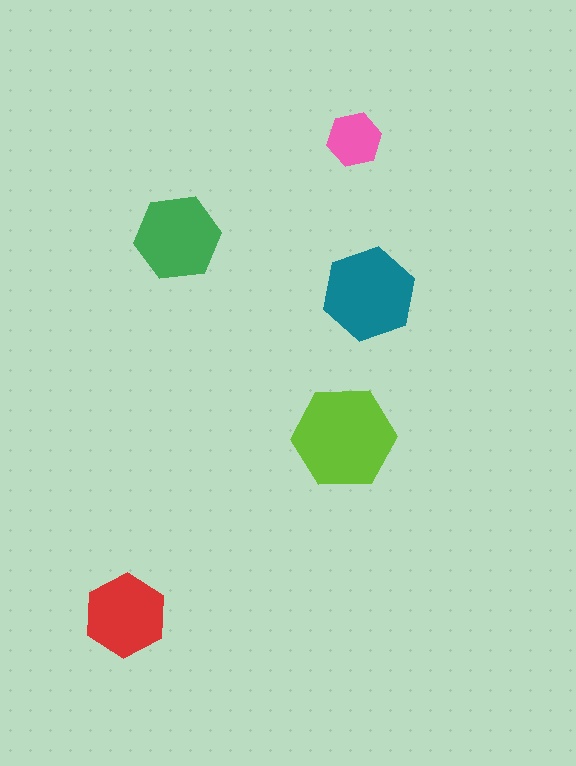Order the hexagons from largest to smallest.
the lime one, the teal one, the green one, the red one, the pink one.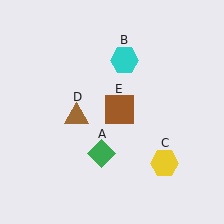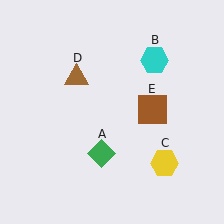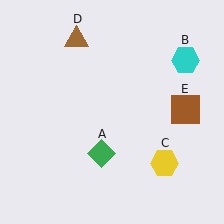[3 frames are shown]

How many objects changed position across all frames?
3 objects changed position: cyan hexagon (object B), brown triangle (object D), brown square (object E).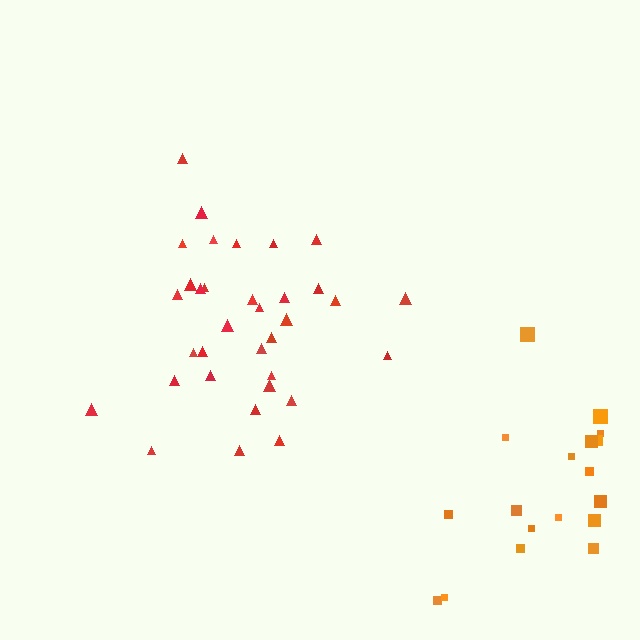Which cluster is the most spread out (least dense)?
Orange.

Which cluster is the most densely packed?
Red.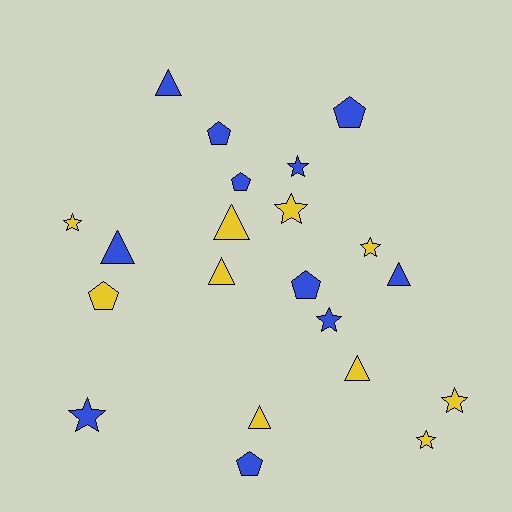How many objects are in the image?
There are 21 objects.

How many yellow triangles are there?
There are 4 yellow triangles.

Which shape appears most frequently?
Star, with 8 objects.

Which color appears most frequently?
Blue, with 11 objects.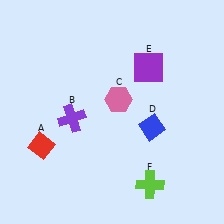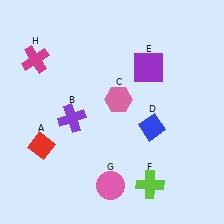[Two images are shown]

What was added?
A pink circle (G), a magenta cross (H) were added in Image 2.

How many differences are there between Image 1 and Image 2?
There are 2 differences between the two images.